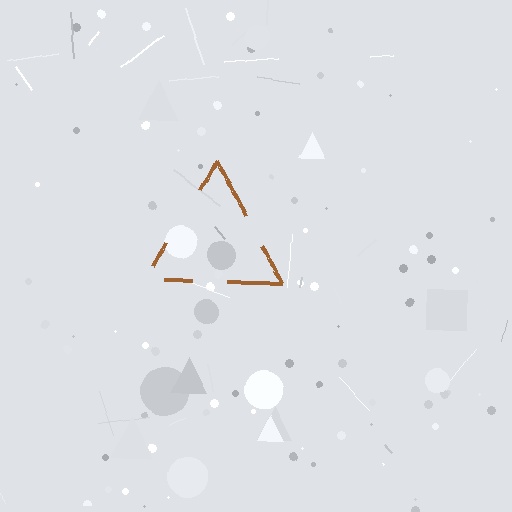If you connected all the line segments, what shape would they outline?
They would outline a triangle.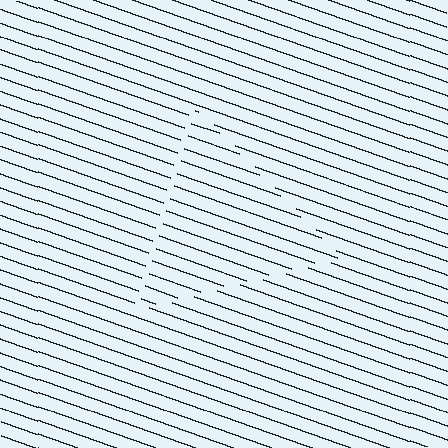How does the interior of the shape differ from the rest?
The interior of the shape contains the same grating, shifted by half a period — the contour is defined by the phase discontinuity where line-ends from the inner and outer gratings abut.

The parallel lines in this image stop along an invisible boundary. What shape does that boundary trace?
An illusory triangle. The interior of the shape contains the same grating, shifted by half a period — the contour is defined by the phase discontinuity where line-ends from the inner and outer gratings abut.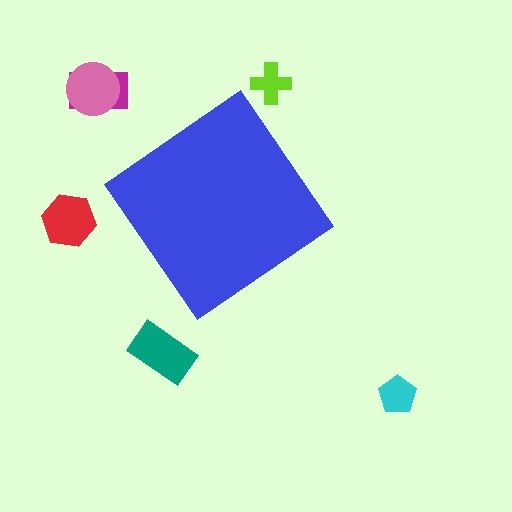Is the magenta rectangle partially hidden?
No, the magenta rectangle is fully visible.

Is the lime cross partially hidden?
No, the lime cross is fully visible.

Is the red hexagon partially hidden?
No, the red hexagon is fully visible.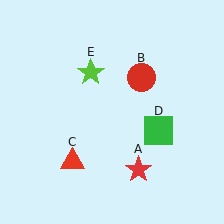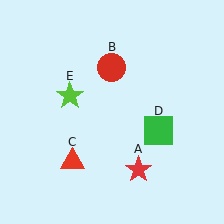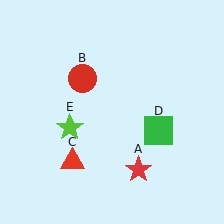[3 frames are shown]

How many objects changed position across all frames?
2 objects changed position: red circle (object B), lime star (object E).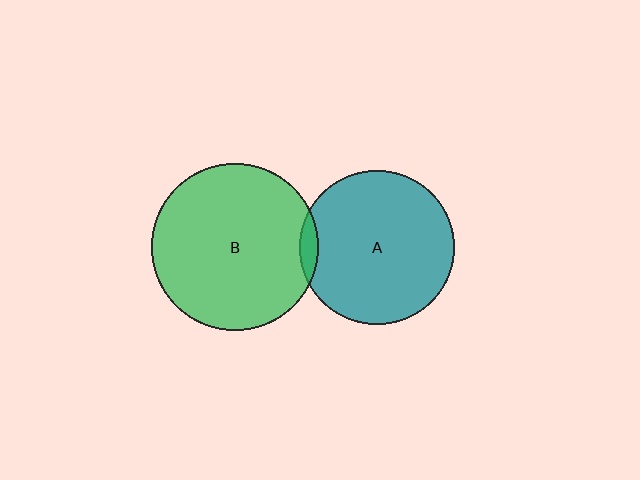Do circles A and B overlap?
Yes.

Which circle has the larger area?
Circle B (green).